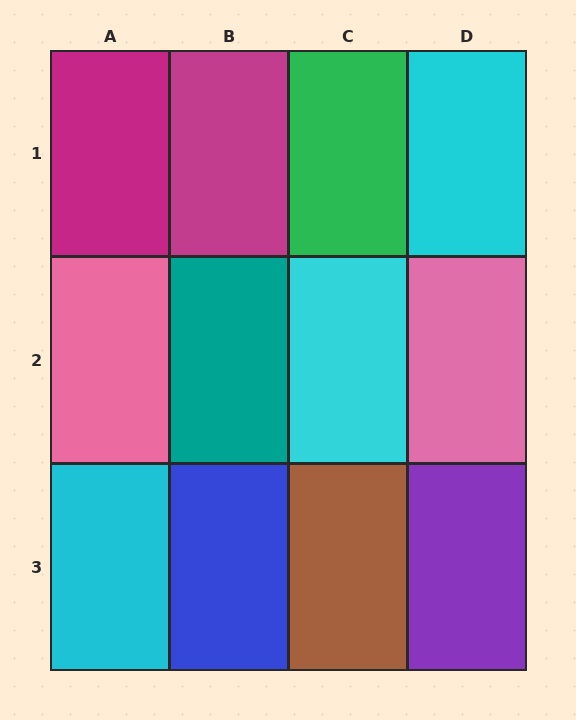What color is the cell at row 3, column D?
Purple.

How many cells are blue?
1 cell is blue.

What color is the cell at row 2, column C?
Cyan.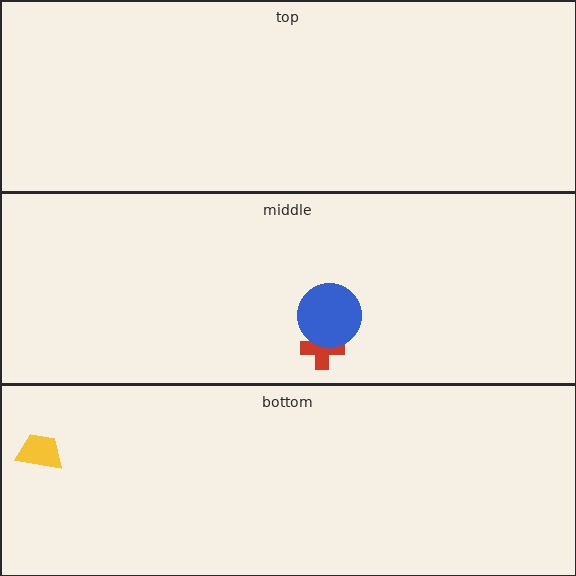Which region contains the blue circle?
The middle region.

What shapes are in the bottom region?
The yellow trapezoid.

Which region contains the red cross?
The middle region.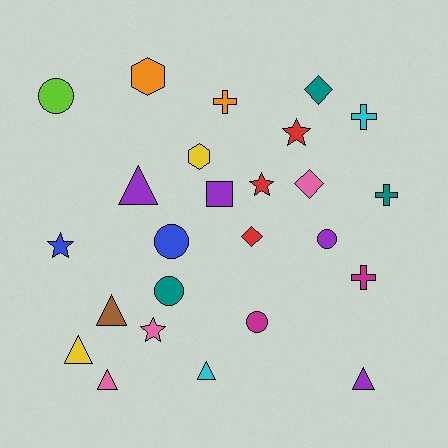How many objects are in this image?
There are 25 objects.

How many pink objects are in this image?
There are 3 pink objects.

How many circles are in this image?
There are 5 circles.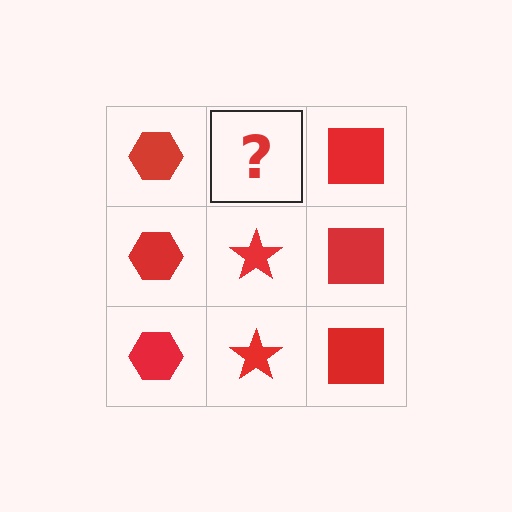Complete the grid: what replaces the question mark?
The question mark should be replaced with a red star.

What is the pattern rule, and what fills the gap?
The rule is that each column has a consistent shape. The gap should be filled with a red star.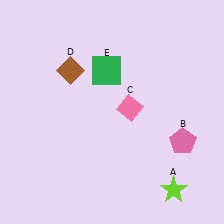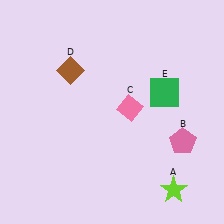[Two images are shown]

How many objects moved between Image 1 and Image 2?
1 object moved between the two images.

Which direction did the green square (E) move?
The green square (E) moved right.